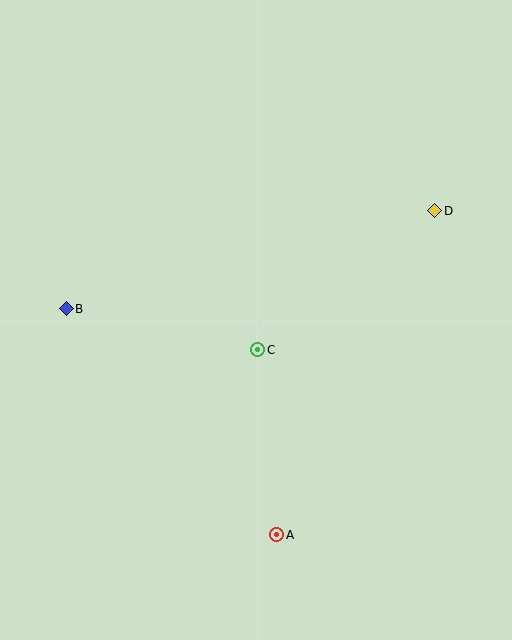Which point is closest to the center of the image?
Point C at (258, 350) is closest to the center.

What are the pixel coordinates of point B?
Point B is at (66, 309).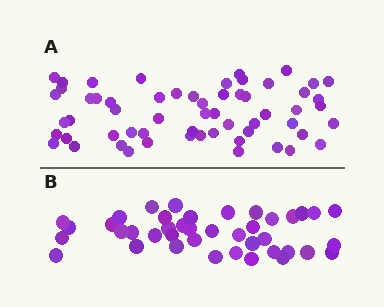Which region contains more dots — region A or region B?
Region A (the top region) has more dots.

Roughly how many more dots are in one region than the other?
Region A has approximately 20 more dots than region B.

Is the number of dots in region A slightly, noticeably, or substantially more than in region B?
Region A has noticeably more, but not dramatically so. The ratio is roughly 1.4 to 1.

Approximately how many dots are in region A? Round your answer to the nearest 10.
About 60 dots. (The exact count is 59, which rounds to 60.)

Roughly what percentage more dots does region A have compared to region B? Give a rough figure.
About 45% more.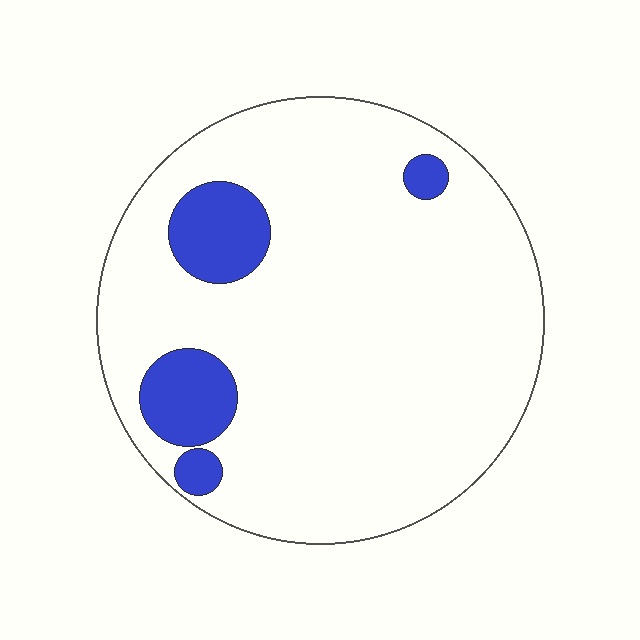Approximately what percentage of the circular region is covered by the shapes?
Approximately 10%.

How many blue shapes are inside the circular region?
4.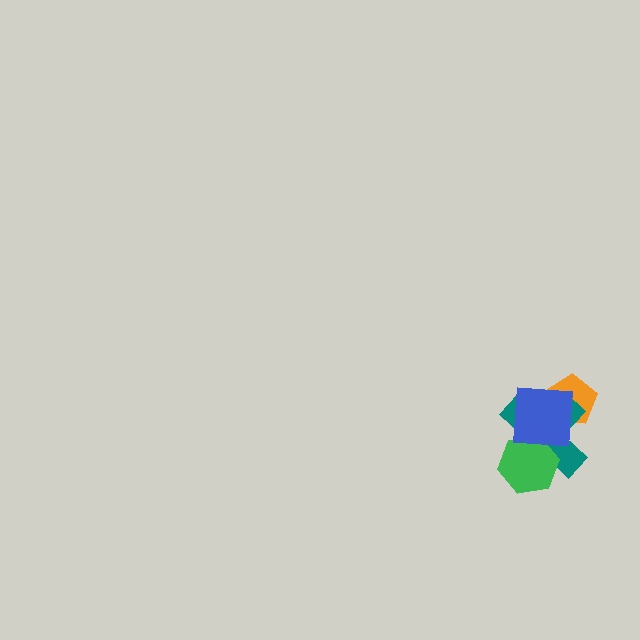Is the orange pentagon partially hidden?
Yes, it is partially covered by another shape.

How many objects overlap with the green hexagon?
2 objects overlap with the green hexagon.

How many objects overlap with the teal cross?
3 objects overlap with the teal cross.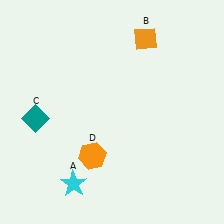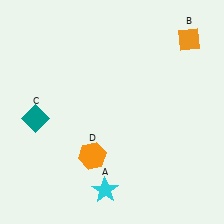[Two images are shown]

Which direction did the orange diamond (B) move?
The orange diamond (B) moved right.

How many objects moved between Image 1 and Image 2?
2 objects moved between the two images.